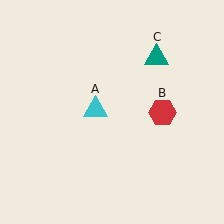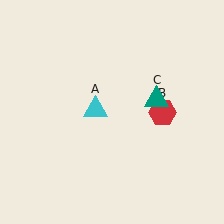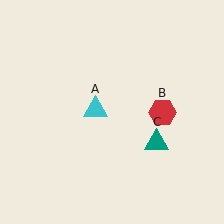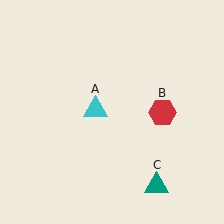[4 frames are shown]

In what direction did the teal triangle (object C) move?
The teal triangle (object C) moved down.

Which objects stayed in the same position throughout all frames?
Cyan triangle (object A) and red hexagon (object B) remained stationary.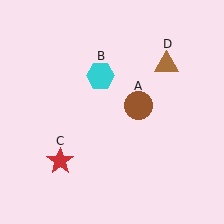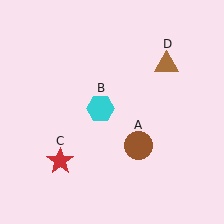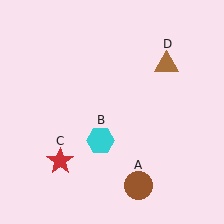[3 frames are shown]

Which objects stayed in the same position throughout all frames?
Red star (object C) and brown triangle (object D) remained stationary.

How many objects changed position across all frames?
2 objects changed position: brown circle (object A), cyan hexagon (object B).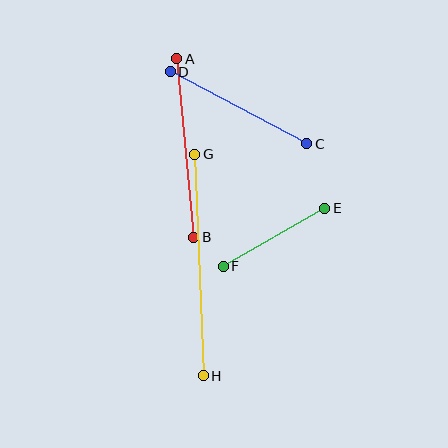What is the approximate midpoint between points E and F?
The midpoint is at approximately (274, 237) pixels.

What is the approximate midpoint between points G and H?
The midpoint is at approximately (199, 265) pixels.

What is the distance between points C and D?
The distance is approximately 154 pixels.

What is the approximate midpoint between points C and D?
The midpoint is at approximately (239, 108) pixels.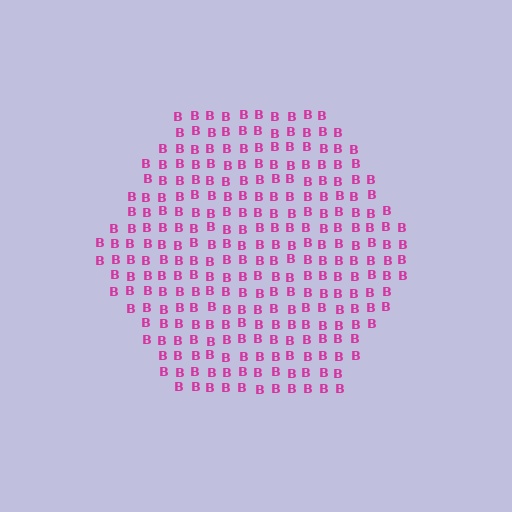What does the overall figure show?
The overall figure shows a hexagon.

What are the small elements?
The small elements are letter B's.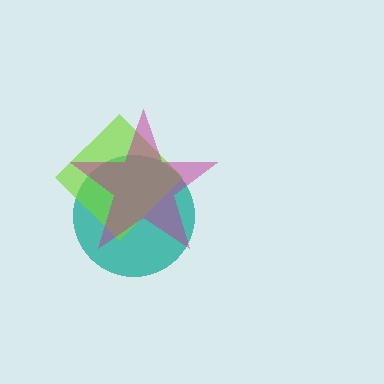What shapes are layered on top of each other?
The layered shapes are: a teal circle, a lime diamond, a magenta star.